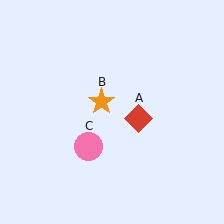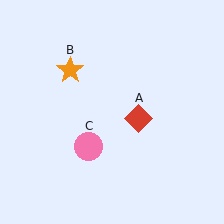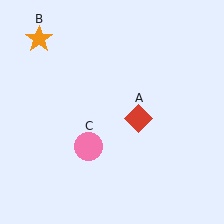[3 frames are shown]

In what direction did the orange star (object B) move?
The orange star (object B) moved up and to the left.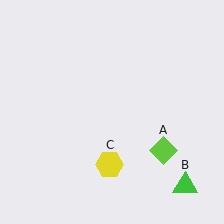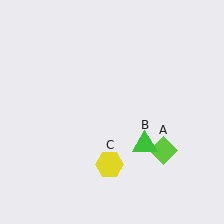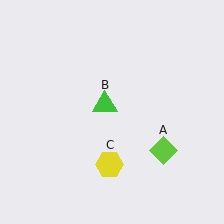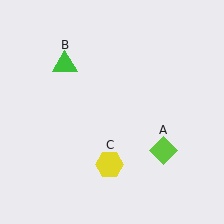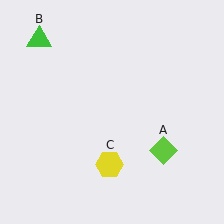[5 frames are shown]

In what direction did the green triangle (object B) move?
The green triangle (object B) moved up and to the left.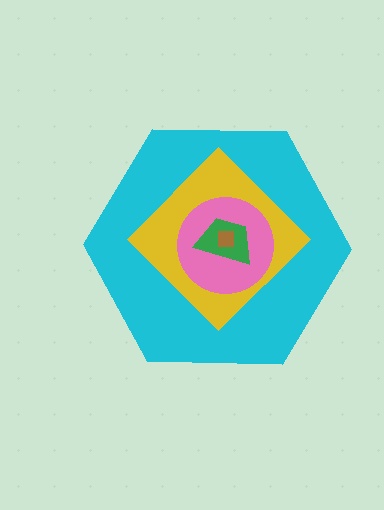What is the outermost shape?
The cyan hexagon.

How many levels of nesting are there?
5.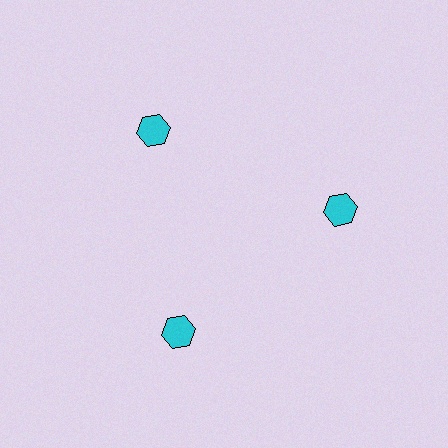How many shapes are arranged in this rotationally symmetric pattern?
There are 3 shapes, arranged in 3 groups of 1.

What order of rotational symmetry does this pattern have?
This pattern has 3-fold rotational symmetry.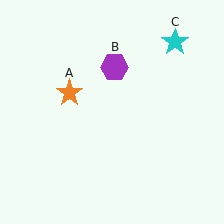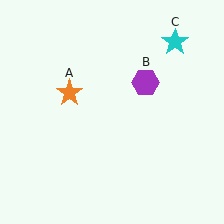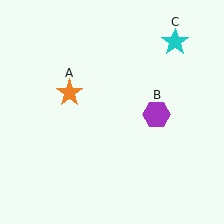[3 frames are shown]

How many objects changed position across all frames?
1 object changed position: purple hexagon (object B).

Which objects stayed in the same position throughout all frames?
Orange star (object A) and cyan star (object C) remained stationary.